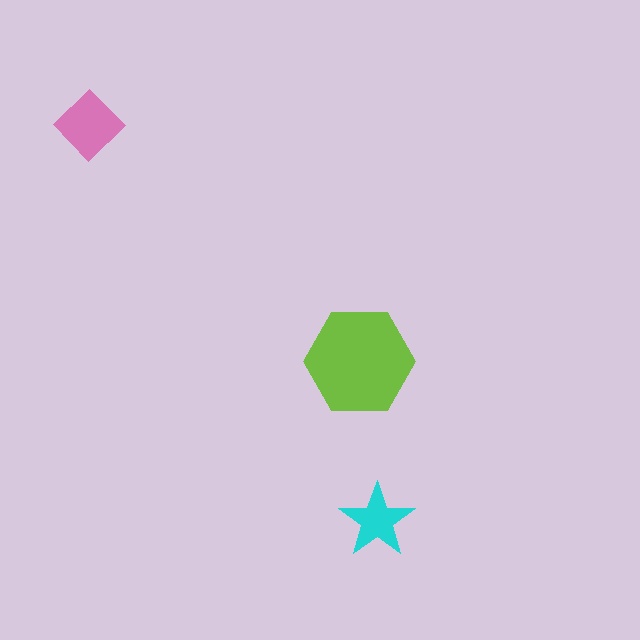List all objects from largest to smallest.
The lime hexagon, the pink diamond, the cyan star.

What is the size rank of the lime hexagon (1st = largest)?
1st.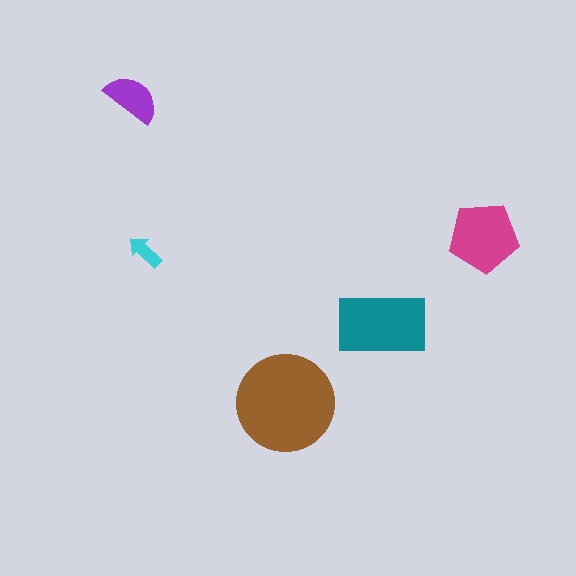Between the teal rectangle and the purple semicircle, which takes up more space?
The teal rectangle.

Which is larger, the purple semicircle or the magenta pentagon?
The magenta pentagon.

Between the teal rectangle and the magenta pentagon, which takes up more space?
The teal rectangle.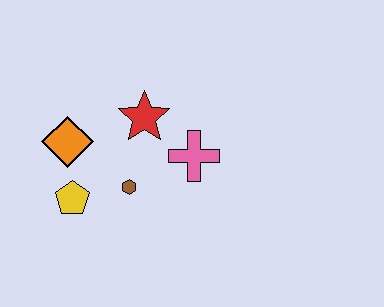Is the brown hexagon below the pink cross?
Yes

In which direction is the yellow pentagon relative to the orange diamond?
The yellow pentagon is below the orange diamond.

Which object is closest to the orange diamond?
The yellow pentagon is closest to the orange diamond.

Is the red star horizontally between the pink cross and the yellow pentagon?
Yes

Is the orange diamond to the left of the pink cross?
Yes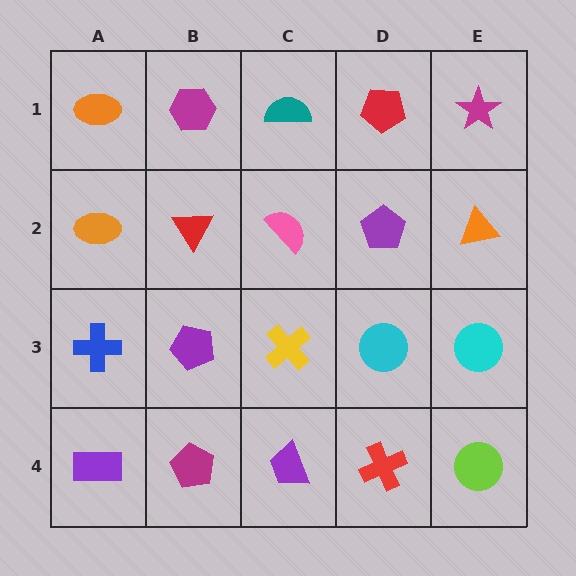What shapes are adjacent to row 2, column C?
A teal semicircle (row 1, column C), a yellow cross (row 3, column C), a red triangle (row 2, column B), a purple pentagon (row 2, column D).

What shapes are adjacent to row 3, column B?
A red triangle (row 2, column B), a magenta pentagon (row 4, column B), a blue cross (row 3, column A), a yellow cross (row 3, column C).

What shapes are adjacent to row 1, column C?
A pink semicircle (row 2, column C), a magenta hexagon (row 1, column B), a red pentagon (row 1, column D).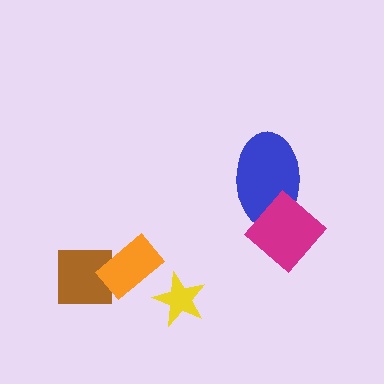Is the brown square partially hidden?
Yes, it is partially covered by another shape.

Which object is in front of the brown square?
The orange rectangle is in front of the brown square.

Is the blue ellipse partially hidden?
Yes, it is partially covered by another shape.